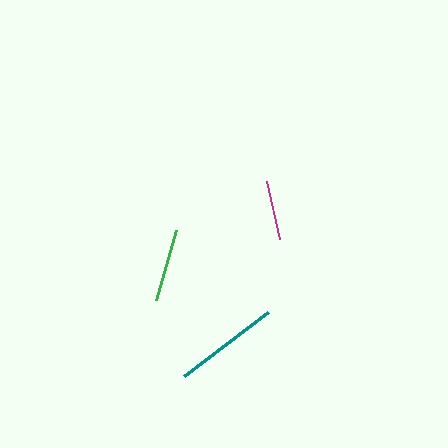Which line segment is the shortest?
The magenta line is the shortest at approximately 60 pixels.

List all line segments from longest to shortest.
From longest to shortest: teal, green, magenta.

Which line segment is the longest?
The teal line is the longest at approximately 105 pixels.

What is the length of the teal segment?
The teal segment is approximately 105 pixels long.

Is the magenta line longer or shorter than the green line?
The green line is longer than the magenta line.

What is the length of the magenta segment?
The magenta segment is approximately 60 pixels long.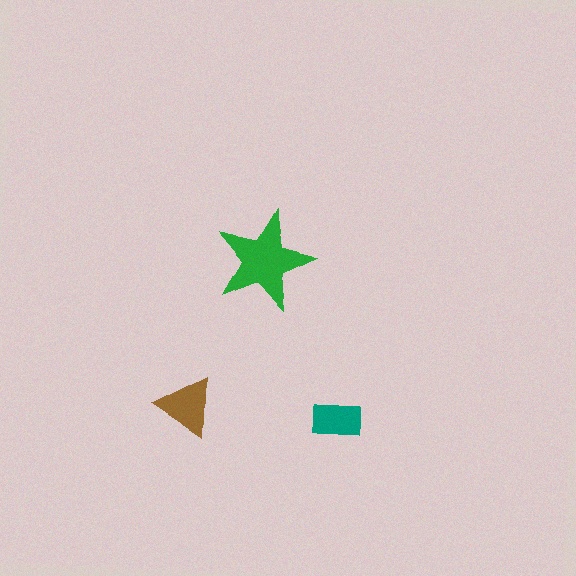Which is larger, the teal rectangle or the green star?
The green star.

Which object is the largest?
The green star.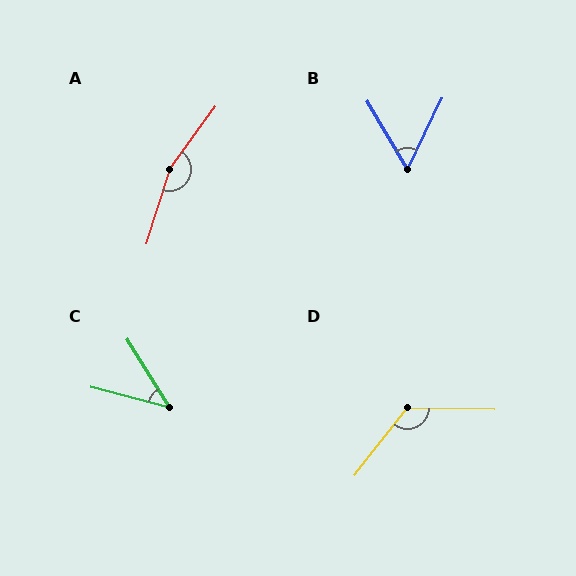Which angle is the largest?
A, at approximately 161 degrees.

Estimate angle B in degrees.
Approximately 56 degrees.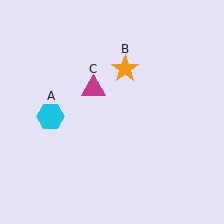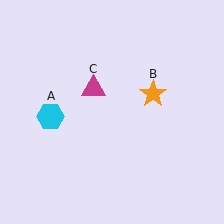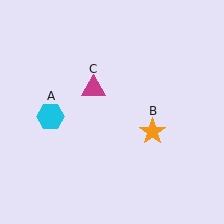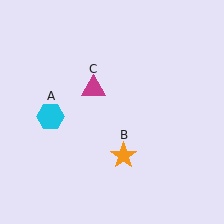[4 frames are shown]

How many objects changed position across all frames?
1 object changed position: orange star (object B).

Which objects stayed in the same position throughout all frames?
Cyan hexagon (object A) and magenta triangle (object C) remained stationary.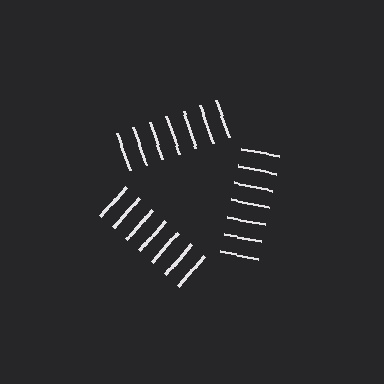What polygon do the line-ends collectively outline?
An illusory triangle — the line segments terminate on its edges but no continuous stroke is drawn.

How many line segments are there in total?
21 — 7 along each of the 3 edges.